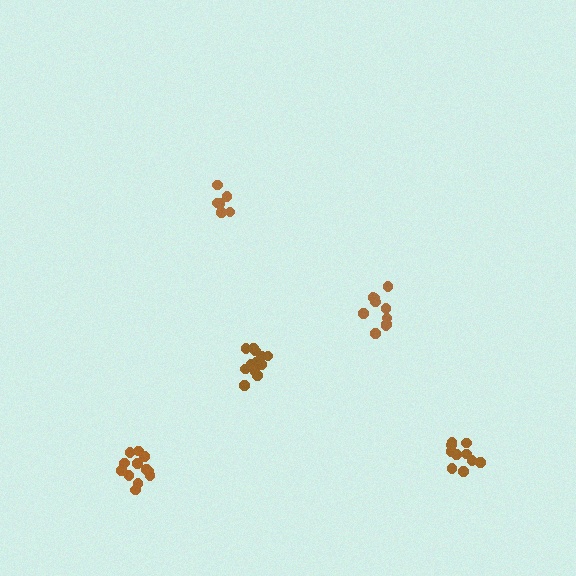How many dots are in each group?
Group 1: 6 dots, Group 2: 10 dots, Group 3: 10 dots, Group 4: 12 dots, Group 5: 12 dots (50 total).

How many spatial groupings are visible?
There are 5 spatial groupings.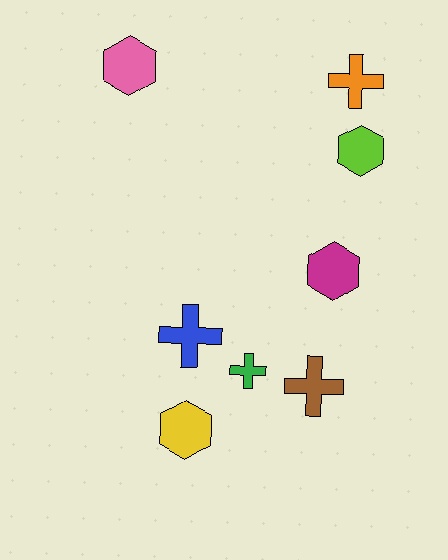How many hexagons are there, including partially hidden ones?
There are 4 hexagons.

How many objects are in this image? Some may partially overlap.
There are 8 objects.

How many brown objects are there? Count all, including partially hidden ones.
There is 1 brown object.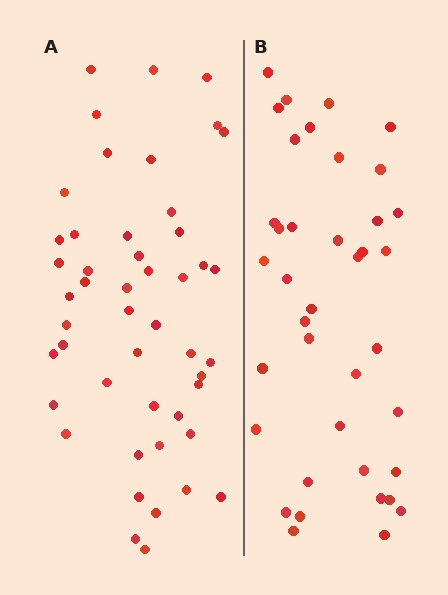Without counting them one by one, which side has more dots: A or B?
Region A (the left region) has more dots.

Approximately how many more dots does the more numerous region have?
Region A has roughly 8 or so more dots than region B.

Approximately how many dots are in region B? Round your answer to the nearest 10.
About 40 dots. (The exact count is 39, which rounds to 40.)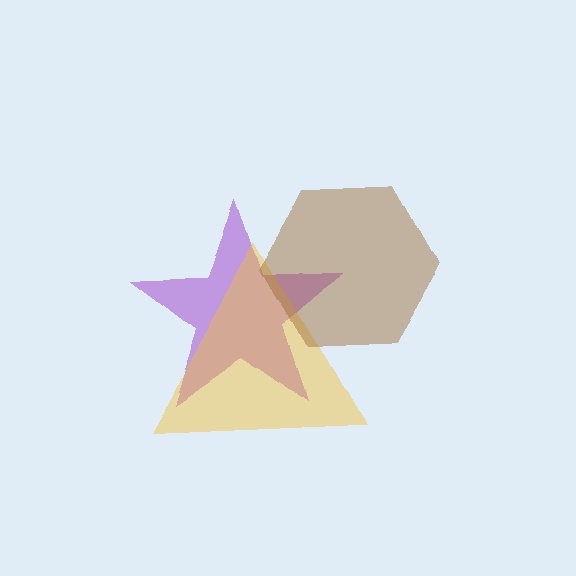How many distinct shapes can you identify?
There are 3 distinct shapes: a purple star, a yellow triangle, a brown hexagon.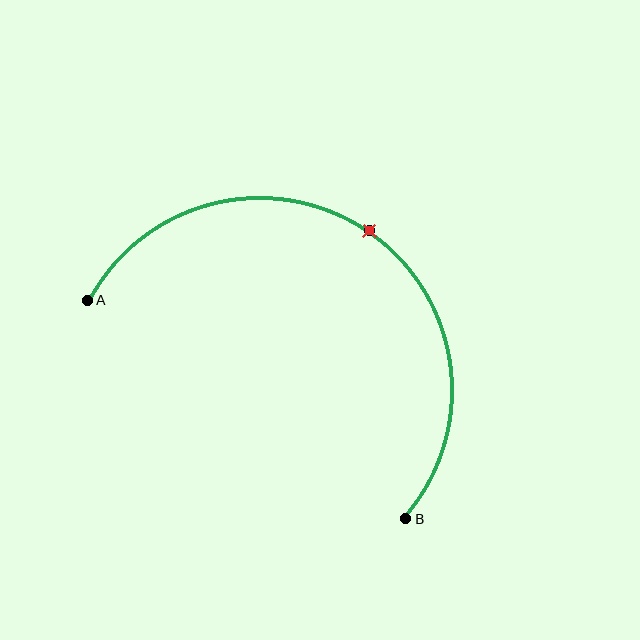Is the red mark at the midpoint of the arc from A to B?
Yes. The red mark lies on the arc at equal arc-length from both A and B — it is the arc midpoint.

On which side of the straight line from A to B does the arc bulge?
The arc bulges above and to the right of the straight line connecting A and B.